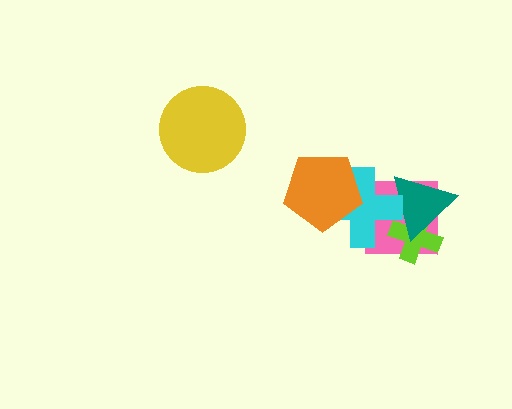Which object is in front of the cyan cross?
The orange pentagon is in front of the cyan cross.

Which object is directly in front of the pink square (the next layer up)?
The lime cross is directly in front of the pink square.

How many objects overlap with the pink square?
3 objects overlap with the pink square.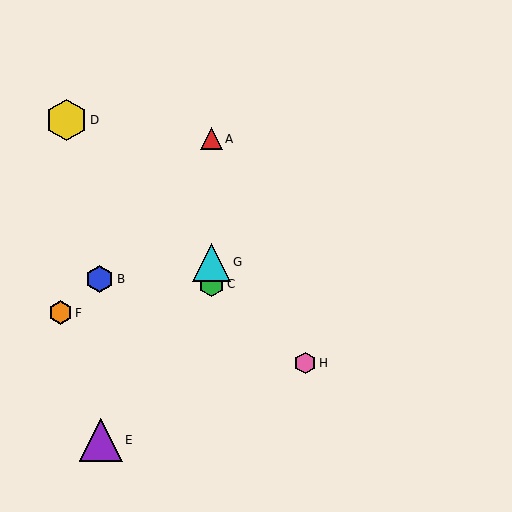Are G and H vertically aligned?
No, G is at x≈212 and H is at x≈305.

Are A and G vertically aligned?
Yes, both are at x≈212.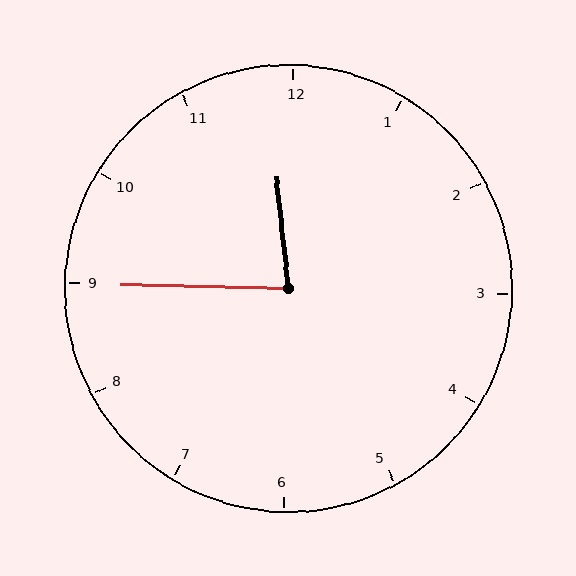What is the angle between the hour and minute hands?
Approximately 82 degrees.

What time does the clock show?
11:45.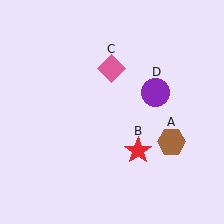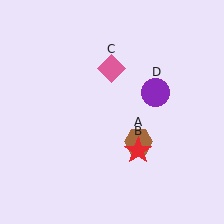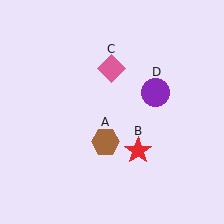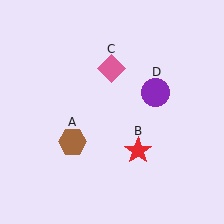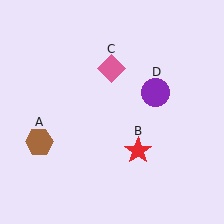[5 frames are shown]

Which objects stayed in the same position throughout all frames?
Red star (object B) and pink diamond (object C) and purple circle (object D) remained stationary.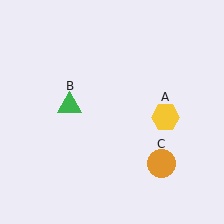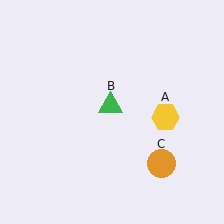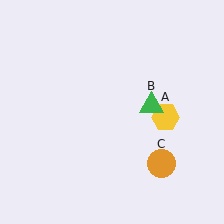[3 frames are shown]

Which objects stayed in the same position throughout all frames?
Yellow hexagon (object A) and orange circle (object C) remained stationary.